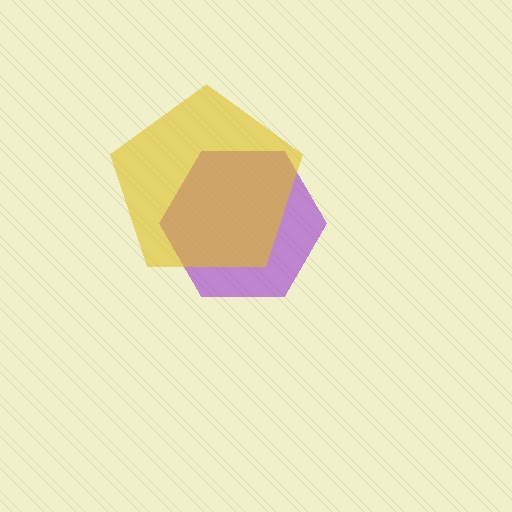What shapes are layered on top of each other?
The layered shapes are: a purple hexagon, a yellow pentagon.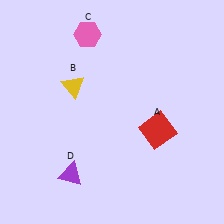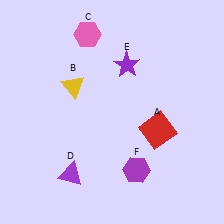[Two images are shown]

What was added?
A purple star (E), a purple hexagon (F) were added in Image 2.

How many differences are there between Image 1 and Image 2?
There are 2 differences between the two images.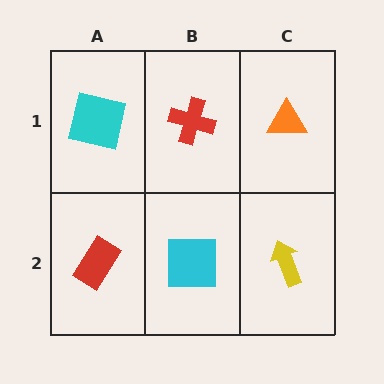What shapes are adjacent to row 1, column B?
A cyan square (row 2, column B), a cyan square (row 1, column A), an orange triangle (row 1, column C).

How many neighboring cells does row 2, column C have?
2.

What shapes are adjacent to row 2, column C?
An orange triangle (row 1, column C), a cyan square (row 2, column B).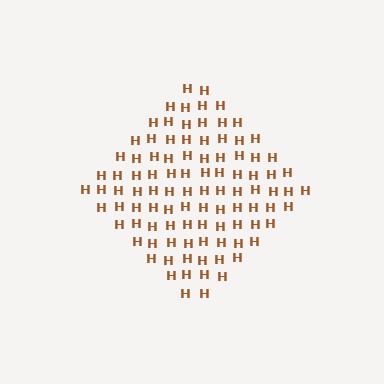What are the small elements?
The small elements are letter H's.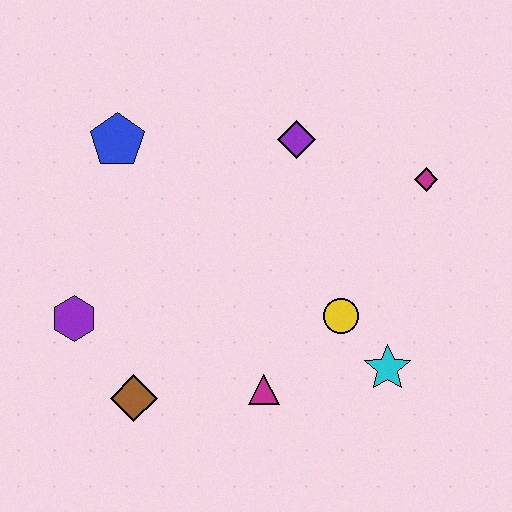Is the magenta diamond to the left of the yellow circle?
No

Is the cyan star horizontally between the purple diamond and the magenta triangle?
No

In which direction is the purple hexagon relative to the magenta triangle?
The purple hexagon is to the left of the magenta triangle.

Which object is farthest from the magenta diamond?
The purple hexagon is farthest from the magenta diamond.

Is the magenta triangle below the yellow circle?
Yes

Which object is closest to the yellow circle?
The cyan star is closest to the yellow circle.